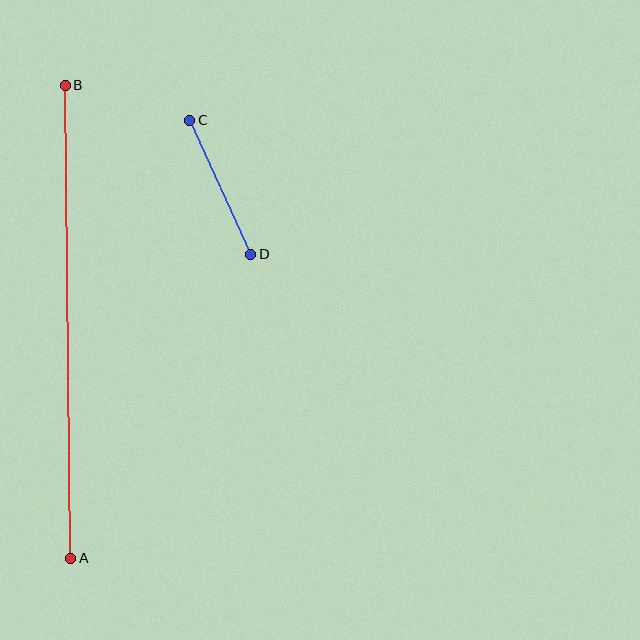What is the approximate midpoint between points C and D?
The midpoint is at approximately (220, 187) pixels.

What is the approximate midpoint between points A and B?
The midpoint is at approximately (68, 322) pixels.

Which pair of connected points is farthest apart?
Points A and B are farthest apart.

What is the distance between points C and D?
The distance is approximately 147 pixels.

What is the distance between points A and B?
The distance is approximately 473 pixels.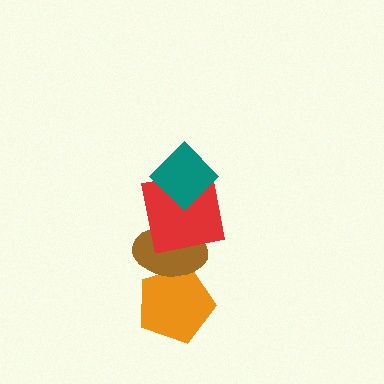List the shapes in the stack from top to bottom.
From top to bottom: the teal diamond, the red square, the brown ellipse, the orange pentagon.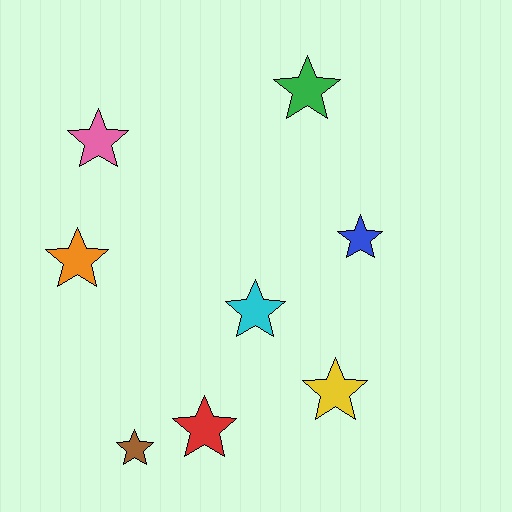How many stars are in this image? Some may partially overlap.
There are 8 stars.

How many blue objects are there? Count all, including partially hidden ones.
There is 1 blue object.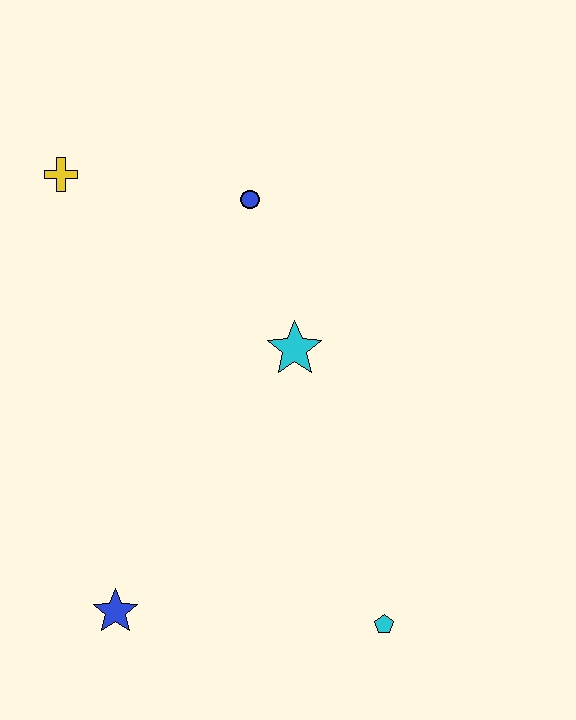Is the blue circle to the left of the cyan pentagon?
Yes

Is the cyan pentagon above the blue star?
No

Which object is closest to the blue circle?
The cyan star is closest to the blue circle.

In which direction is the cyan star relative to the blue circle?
The cyan star is below the blue circle.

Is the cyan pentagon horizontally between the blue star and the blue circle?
No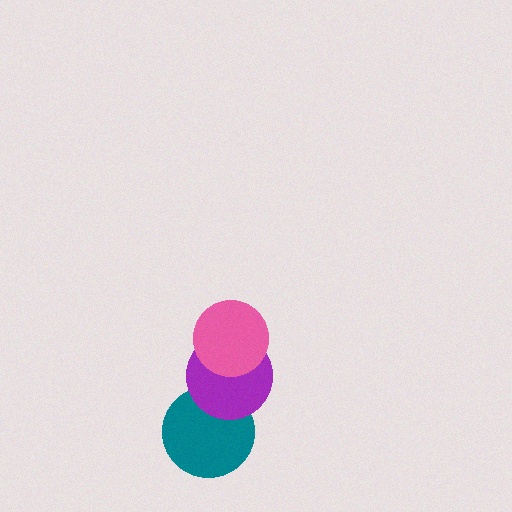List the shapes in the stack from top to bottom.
From top to bottom: the pink circle, the purple circle, the teal circle.